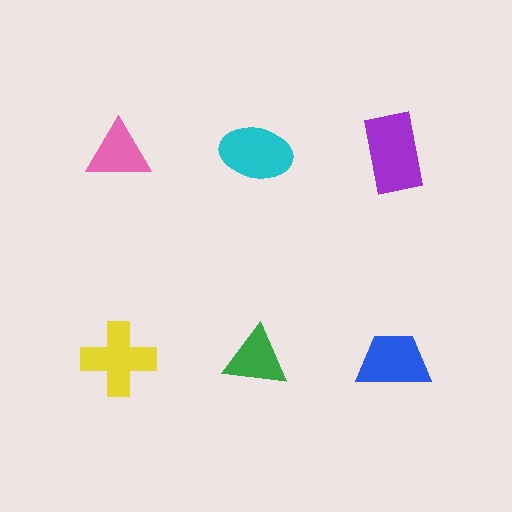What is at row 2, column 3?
A blue trapezoid.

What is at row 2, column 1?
A yellow cross.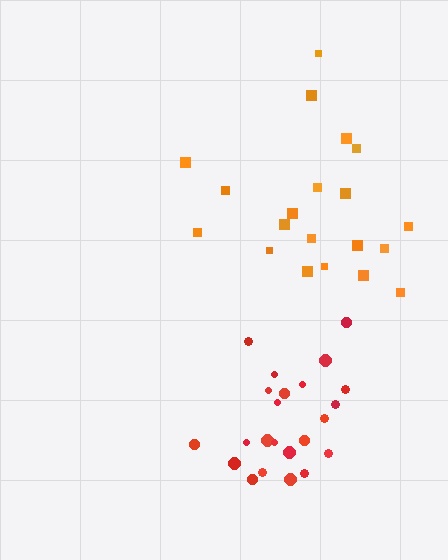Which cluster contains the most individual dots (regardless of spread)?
Red (23).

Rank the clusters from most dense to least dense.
red, orange.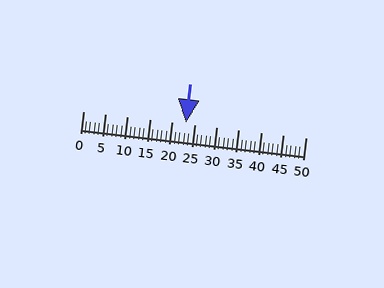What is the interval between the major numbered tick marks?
The major tick marks are spaced 5 units apart.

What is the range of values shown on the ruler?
The ruler shows values from 0 to 50.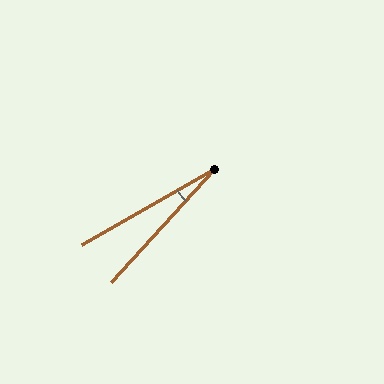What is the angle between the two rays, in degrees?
Approximately 18 degrees.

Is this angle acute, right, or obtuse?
It is acute.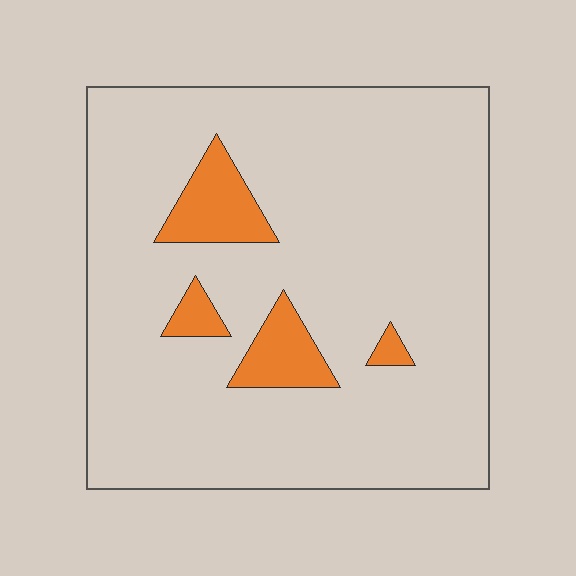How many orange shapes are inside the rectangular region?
4.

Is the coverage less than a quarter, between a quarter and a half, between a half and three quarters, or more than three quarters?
Less than a quarter.